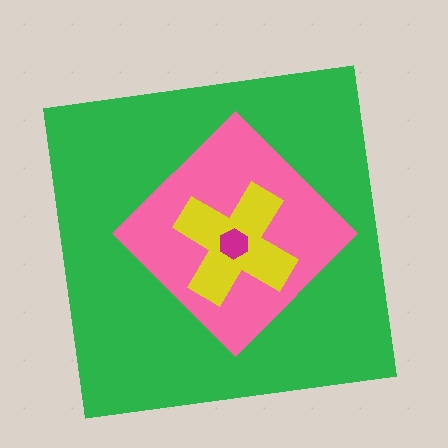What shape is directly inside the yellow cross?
The magenta hexagon.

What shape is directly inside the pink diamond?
The yellow cross.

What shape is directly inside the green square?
The pink diamond.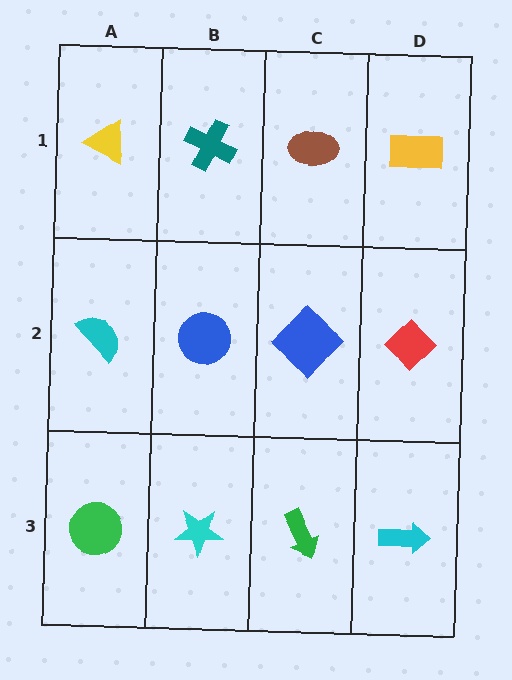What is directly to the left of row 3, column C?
A cyan star.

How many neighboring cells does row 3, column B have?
3.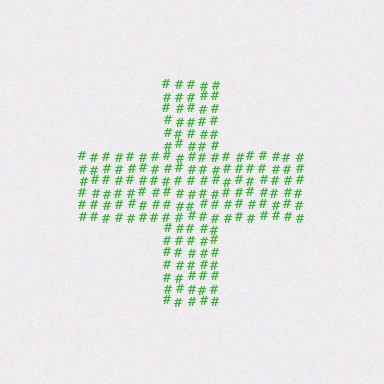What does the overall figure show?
The overall figure shows a cross.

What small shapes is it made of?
It is made of small hash symbols.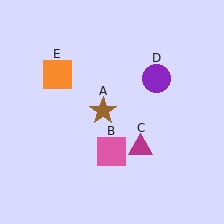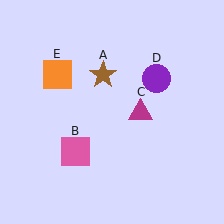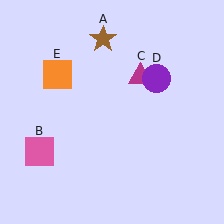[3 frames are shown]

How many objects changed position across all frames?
3 objects changed position: brown star (object A), pink square (object B), magenta triangle (object C).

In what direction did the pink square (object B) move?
The pink square (object B) moved left.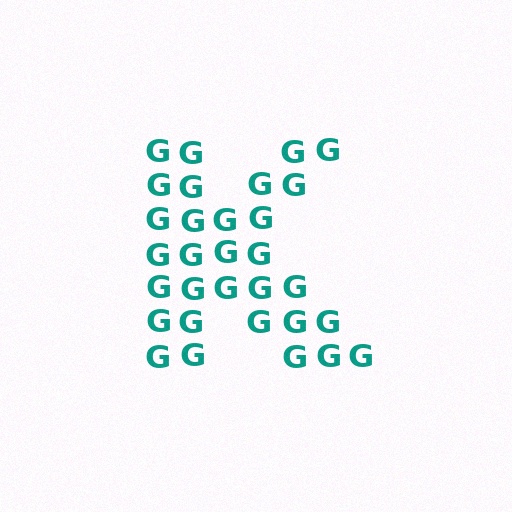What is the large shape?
The large shape is the letter K.